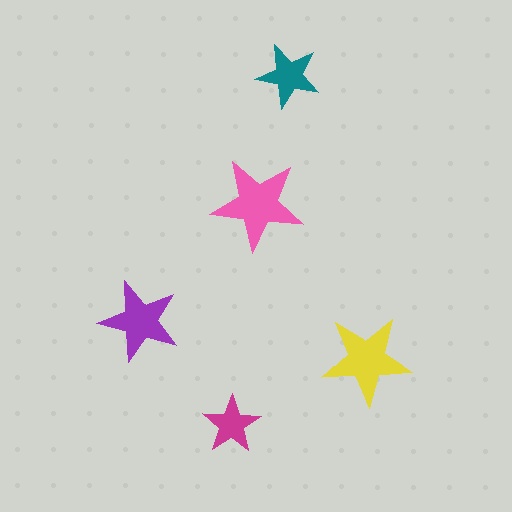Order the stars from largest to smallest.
the pink one, the yellow one, the purple one, the teal one, the magenta one.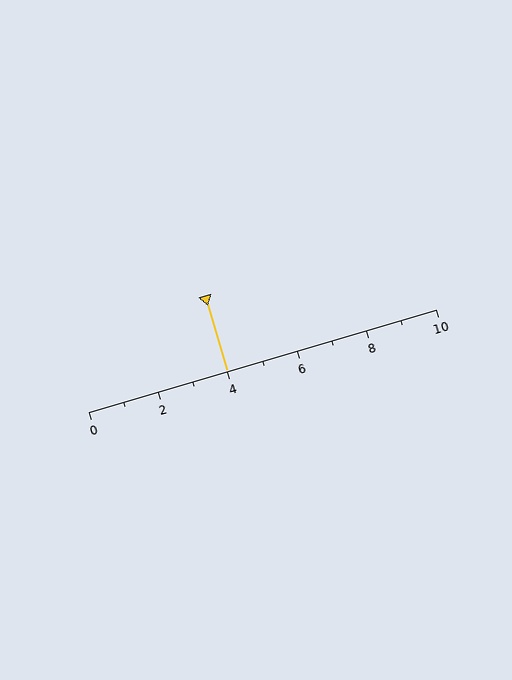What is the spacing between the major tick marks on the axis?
The major ticks are spaced 2 apart.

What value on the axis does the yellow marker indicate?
The marker indicates approximately 4.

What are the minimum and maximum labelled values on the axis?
The axis runs from 0 to 10.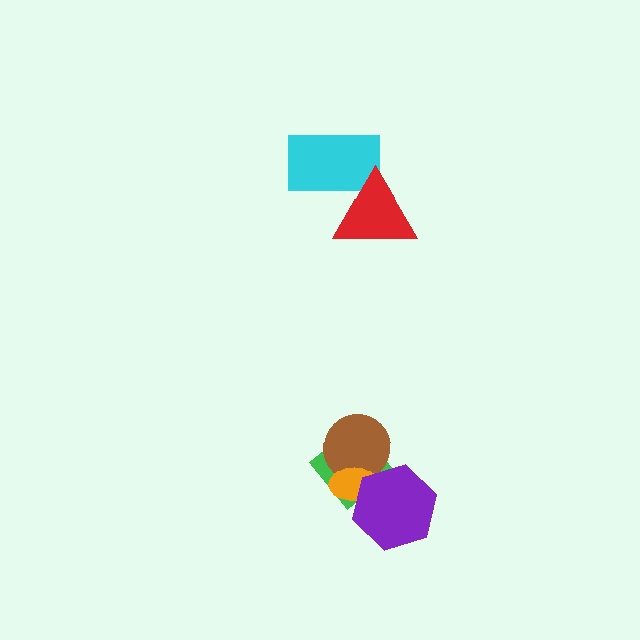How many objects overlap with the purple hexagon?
2 objects overlap with the purple hexagon.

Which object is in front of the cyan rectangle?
The red triangle is in front of the cyan rectangle.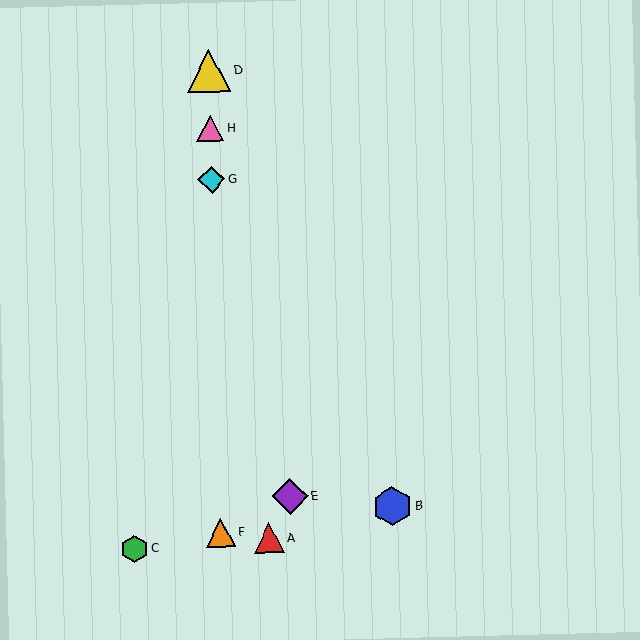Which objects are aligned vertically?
Objects D, F, G, H are aligned vertically.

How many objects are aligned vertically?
4 objects (D, F, G, H) are aligned vertically.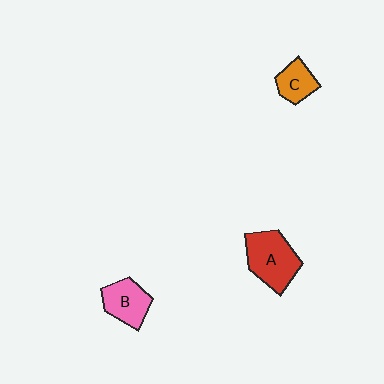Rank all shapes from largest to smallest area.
From largest to smallest: A (red), B (pink), C (orange).